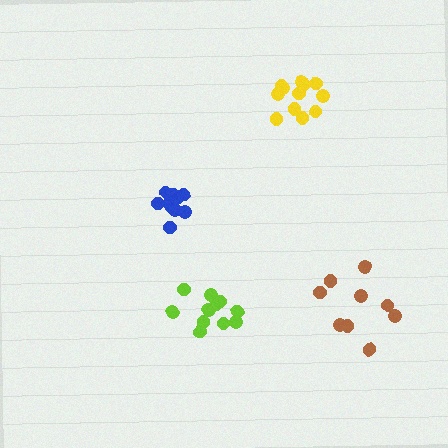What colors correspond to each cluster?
The clusters are colored: blue, brown, lime, yellow.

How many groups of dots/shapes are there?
There are 4 groups.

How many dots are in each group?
Group 1: 10 dots, Group 2: 9 dots, Group 3: 11 dots, Group 4: 12 dots (42 total).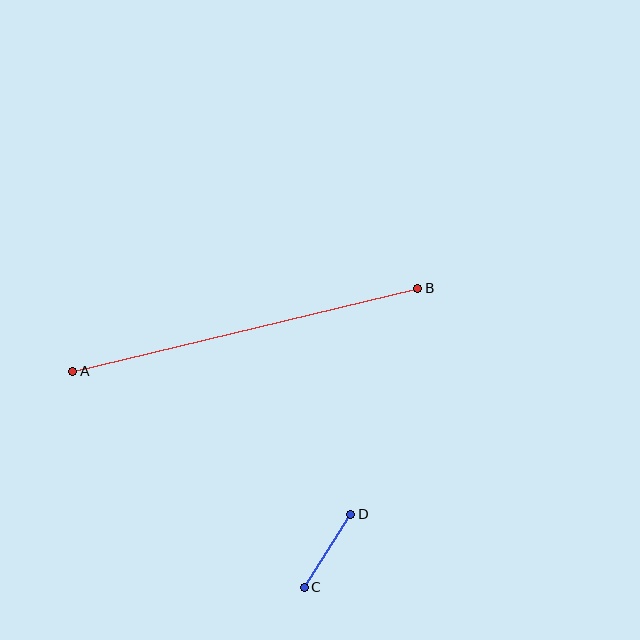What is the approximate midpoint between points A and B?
The midpoint is at approximately (245, 330) pixels.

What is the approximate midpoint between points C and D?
The midpoint is at approximately (328, 551) pixels.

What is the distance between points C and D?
The distance is approximately 87 pixels.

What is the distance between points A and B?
The distance is approximately 355 pixels.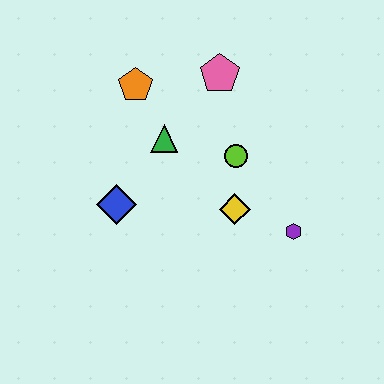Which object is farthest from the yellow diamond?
The orange pentagon is farthest from the yellow diamond.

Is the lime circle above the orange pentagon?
No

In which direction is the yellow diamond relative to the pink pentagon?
The yellow diamond is below the pink pentagon.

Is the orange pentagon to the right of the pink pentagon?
No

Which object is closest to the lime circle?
The yellow diamond is closest to the lime circle.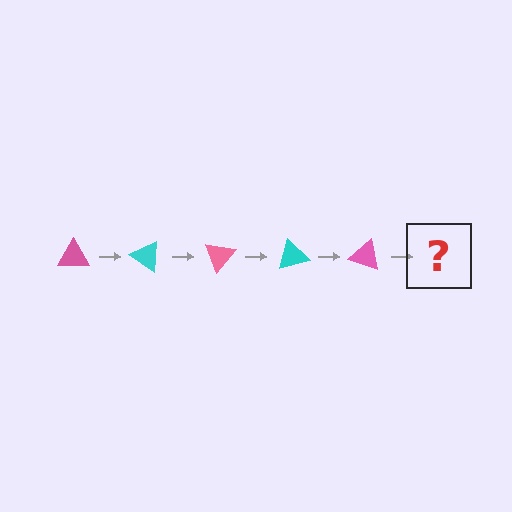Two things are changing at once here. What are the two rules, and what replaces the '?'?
The two rules are that it rotates 35 degrees each step and the color cycles through pink and cyan. The '?' should be a cyan triangle, rotated 175 degrees from the start.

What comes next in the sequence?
The next element should be a cyan triangle, rotated 175 degrees from the start.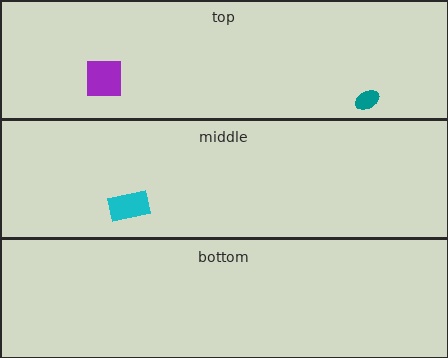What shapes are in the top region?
The purple square, the teal ellipse.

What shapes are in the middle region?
The cyan rectangle.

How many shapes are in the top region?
2.